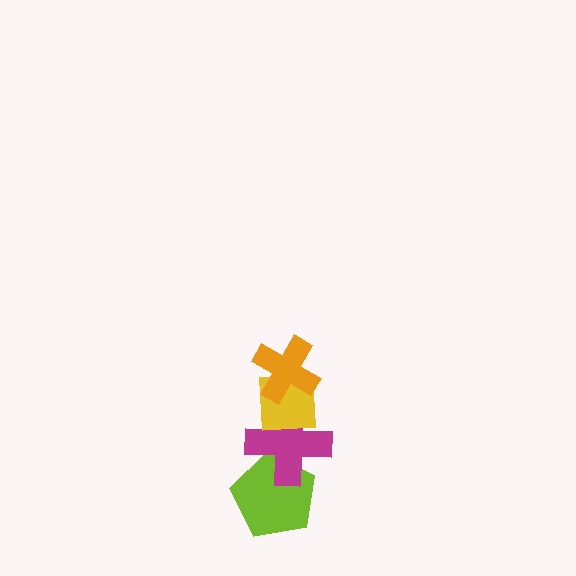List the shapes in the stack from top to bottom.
From top to bottom: the orange cross, the yellow square, the magenta cross, the lime pentagon.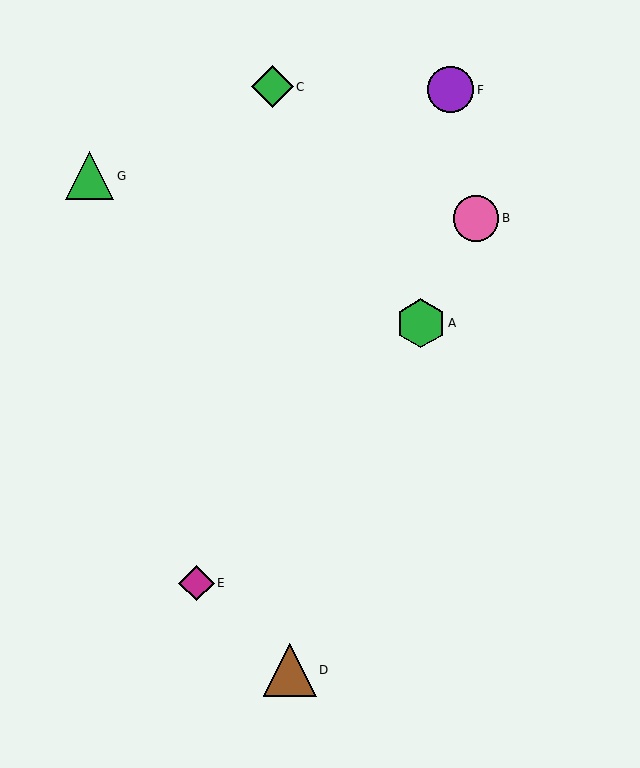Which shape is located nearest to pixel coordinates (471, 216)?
The pink circle (labeled B) at (476, 218) is nearest to that location.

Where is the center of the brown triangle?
The center of the brown triangle is at (290, 670).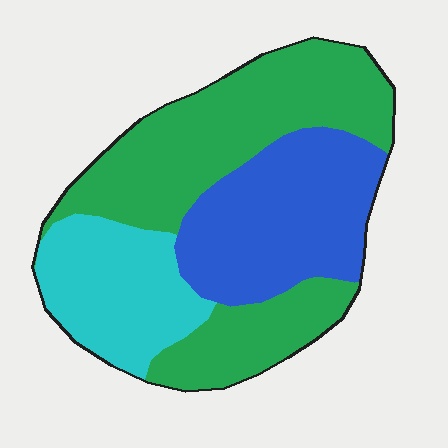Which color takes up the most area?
Green, at roughly 50%.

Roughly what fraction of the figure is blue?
Blue takes up about one third (1/3) of the figure.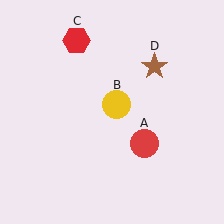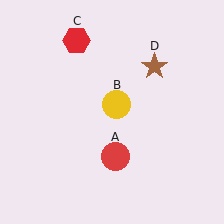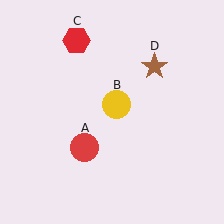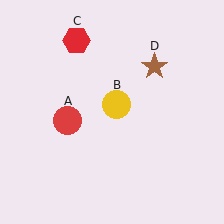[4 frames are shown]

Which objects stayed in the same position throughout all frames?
Yellow circle (object B) and red hexagon (object C) and brown star (object D) remained stationary.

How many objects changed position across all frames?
1 object changed position: red circle (object A).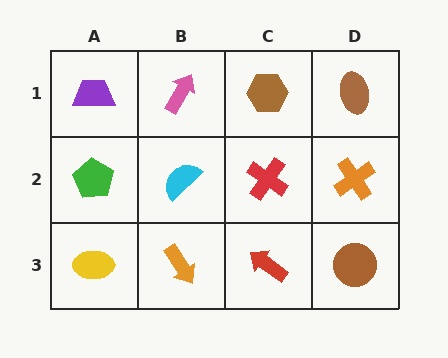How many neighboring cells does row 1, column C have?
3.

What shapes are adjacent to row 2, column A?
A purple trapezoid (row 1, column A), a yellow ellipse (row 3, column A), a cyan semicircle (row 2, column B).